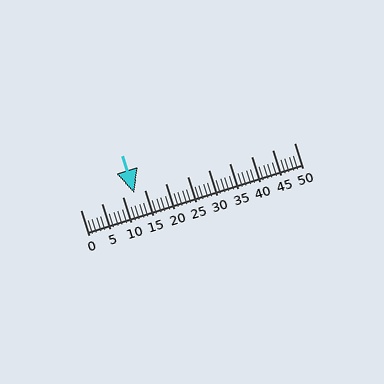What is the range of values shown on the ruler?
The ruler shows values from 0 to 50.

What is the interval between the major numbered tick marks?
The major tick marks are spaced 5 units apart.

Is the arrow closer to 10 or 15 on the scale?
The arrow is closer to 15.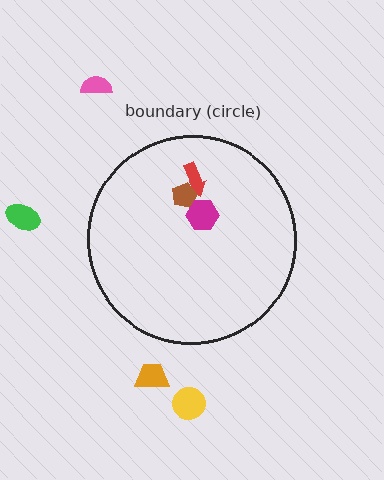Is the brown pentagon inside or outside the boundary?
Inside.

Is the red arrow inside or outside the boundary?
Inside.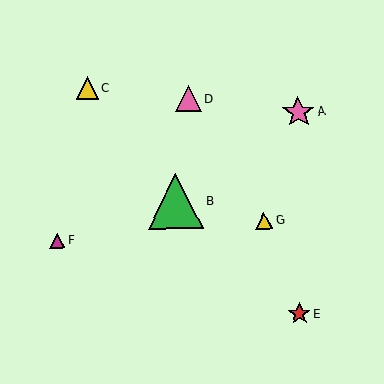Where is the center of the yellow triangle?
The center of the yellow triangle is at (87, 88).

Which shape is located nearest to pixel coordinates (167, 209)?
The green triangle (labeled B) at (175, 202) is nearest to that location.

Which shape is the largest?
The green triangle (labeled B) is the largest.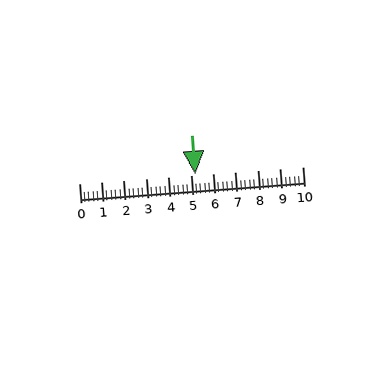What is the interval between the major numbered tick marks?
The major tick marks are spaced 1 units apart.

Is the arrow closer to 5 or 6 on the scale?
The arrow is closer to 5.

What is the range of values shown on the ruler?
The ruler shows values from 0 to 10.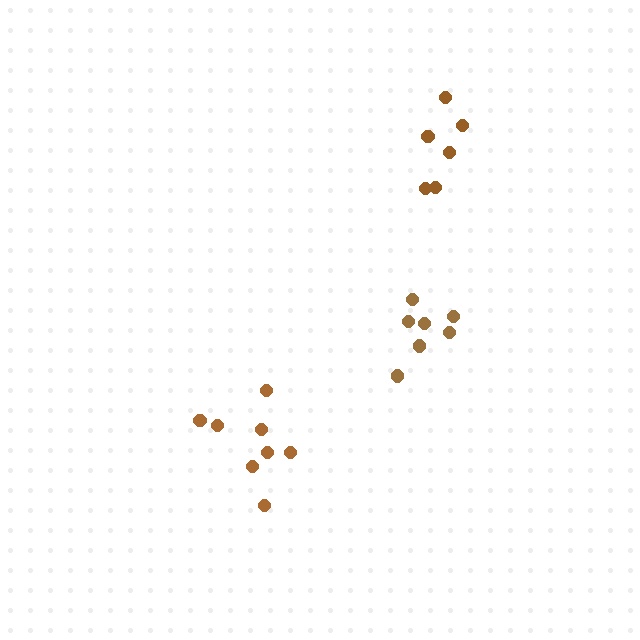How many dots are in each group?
Group 1: 8 dots, Group 2: 6 dots, Group 3: 7 dots (21 total).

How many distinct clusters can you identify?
There are 3 distinct clusters.